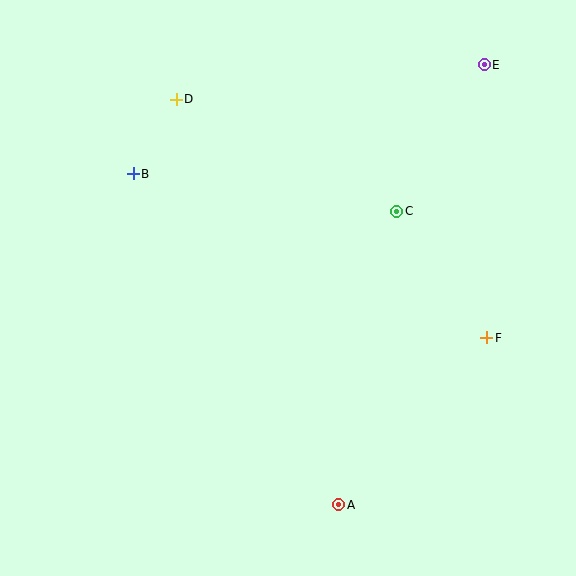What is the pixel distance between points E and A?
The distance between E and A is 463 pixels.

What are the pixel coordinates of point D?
Point D is at (176, 99).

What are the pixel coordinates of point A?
Point A is at (339, 505).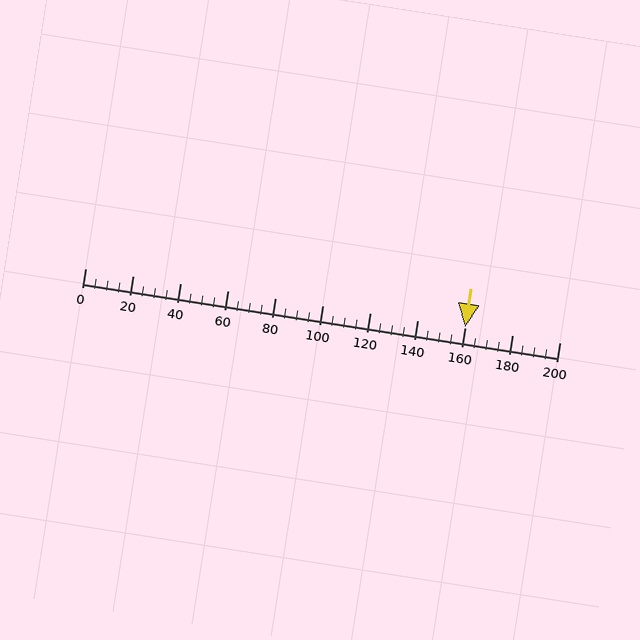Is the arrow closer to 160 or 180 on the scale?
The arrow is closer to 160.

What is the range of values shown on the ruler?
The ruler shows values from 0 to 200.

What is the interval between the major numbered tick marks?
The major tick marks are spaced 20 units apart.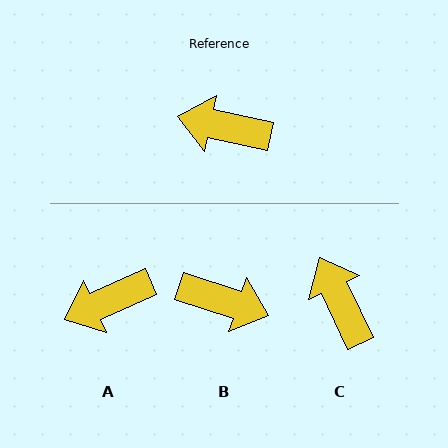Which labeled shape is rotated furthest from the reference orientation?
B, about 174 degrees away.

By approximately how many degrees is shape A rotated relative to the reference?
Approximately 36 degrees counter-clockwise.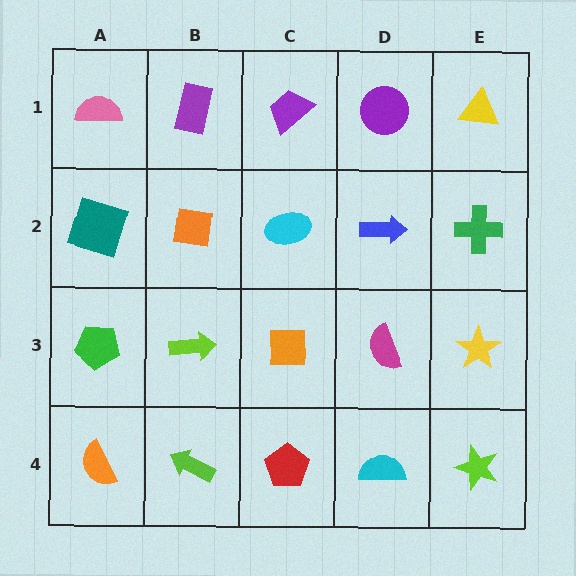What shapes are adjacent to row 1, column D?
A blue arrow (row 2, column D), a purple trapezoid (row 1, column C), a yellow triangle (row 1, column E).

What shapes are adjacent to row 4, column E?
A yellow star (row 3, column E), a cyan semicircle (row 4, column D).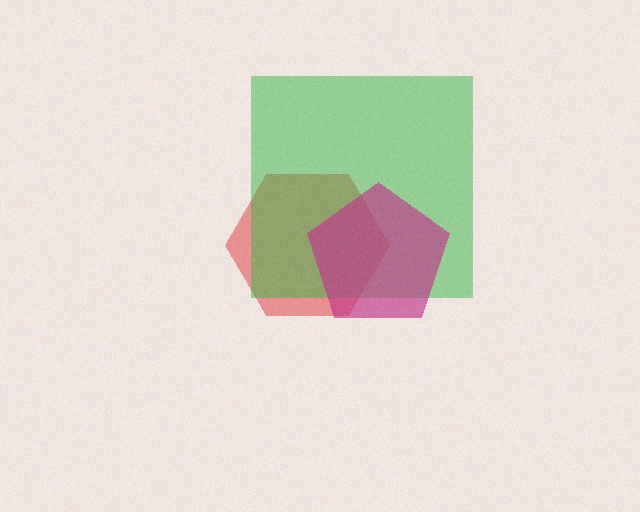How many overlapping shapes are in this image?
There are 3 overlapping shapes in the image.